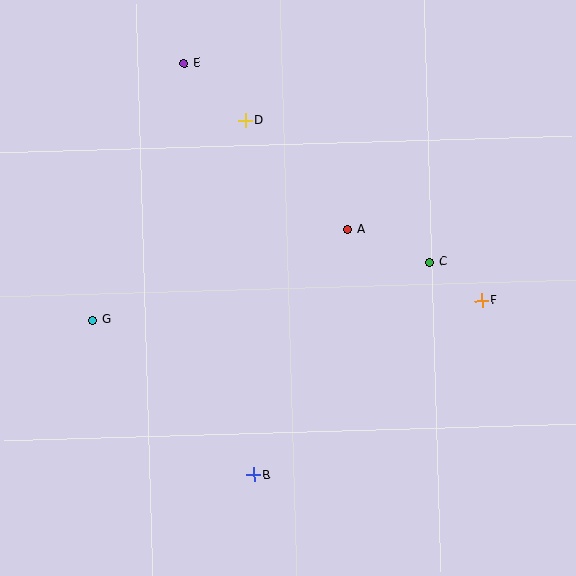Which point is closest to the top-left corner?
Point E is closest to the top-left corner.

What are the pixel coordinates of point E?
Point E is at (184, 63).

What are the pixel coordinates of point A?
Point A is at (348, 229).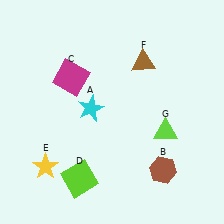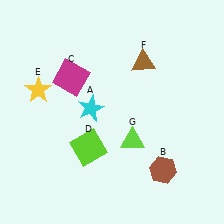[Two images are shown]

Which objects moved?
The objects that moved are: the lime square (D), the yellow star (E), the lime triangle (G).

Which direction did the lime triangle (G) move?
The lime triangle (G) moved left.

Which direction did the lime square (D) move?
The lime square (D) moved up.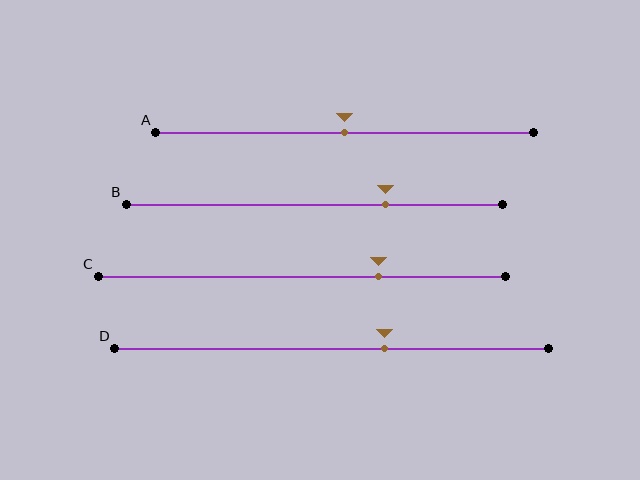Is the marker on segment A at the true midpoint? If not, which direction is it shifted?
Yes, the marker on segment A is at the true midpoint.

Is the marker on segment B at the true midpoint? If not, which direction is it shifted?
No, the marker on segment B is shifted to the right by about 19% of the segment length.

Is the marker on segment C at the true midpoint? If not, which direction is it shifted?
No, the marker on segment C is shifted to the right by about 19% of the segment length.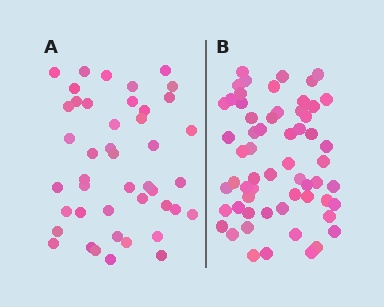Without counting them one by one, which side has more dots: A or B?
Region B (the right region) has more dots.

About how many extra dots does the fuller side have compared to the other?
Region B has approximately 15 more dots than region A.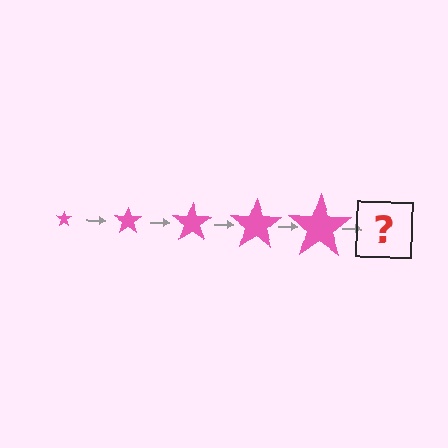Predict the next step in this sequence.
The next step is a pink star, larger than the previous one.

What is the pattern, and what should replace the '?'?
The pattern is that the star gets progressively larger each step. The '?' should be a pink star, larger than the previous one.